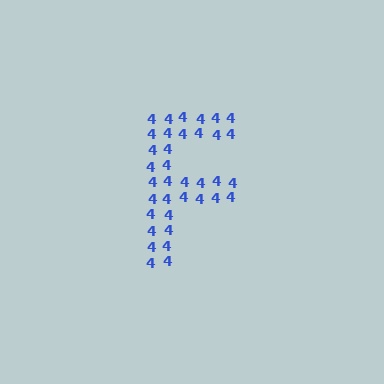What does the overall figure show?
The overall figure shows the letter F.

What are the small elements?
The small elements are digit 4's.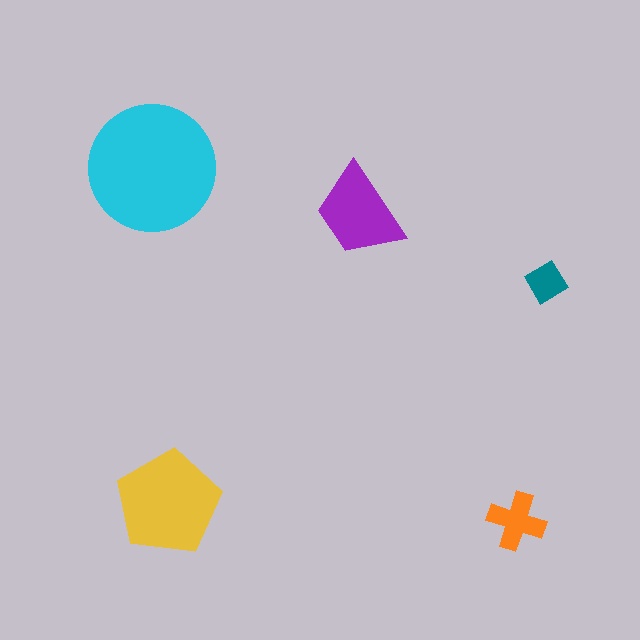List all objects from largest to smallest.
The cyan circle, the yellow pentagon, the purple trapezoid, the orange cross, the teal diamond.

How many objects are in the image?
There are 5 objects in the image.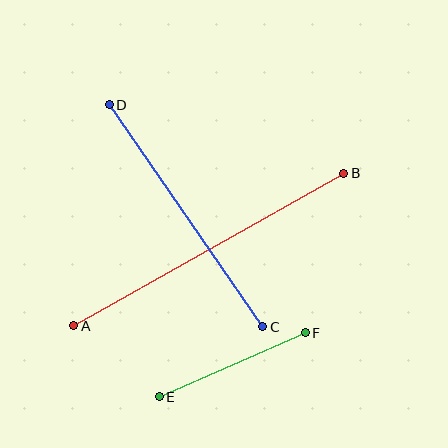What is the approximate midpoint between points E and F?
The midpoint is at approximately (232, 365) pixels.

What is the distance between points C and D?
The distance is approximately 270 pixels.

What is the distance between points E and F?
The distance is approximately 159 pixels.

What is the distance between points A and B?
The distance is approximately 310 pixels.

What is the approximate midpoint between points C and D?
The midpoint is at approximately (186, 216) pixels.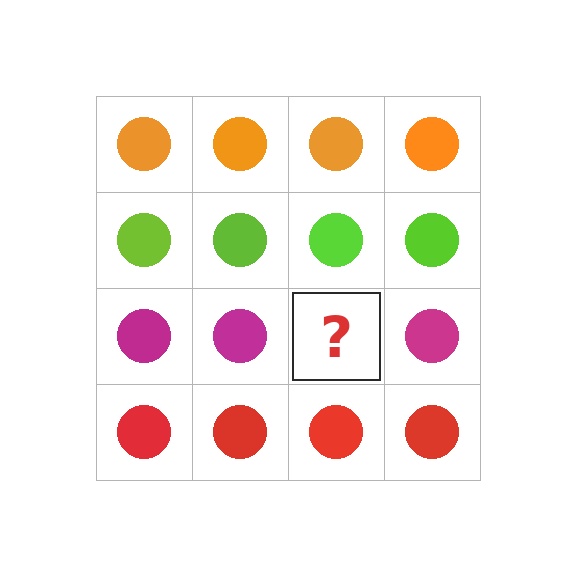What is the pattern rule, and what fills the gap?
The rule is that each row has a consistent color. The gap should be filled with a magenta circle.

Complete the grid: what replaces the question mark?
The question mark should be replaced with a magenta circle.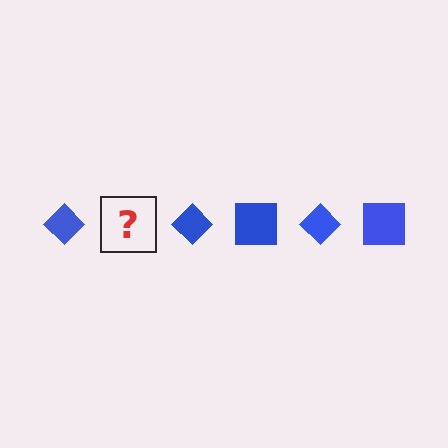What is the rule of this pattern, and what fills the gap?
The rule is that the pattern cycles through diamond, square shapes in blue. The gap should be filled with a blue square.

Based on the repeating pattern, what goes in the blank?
The blank should be a blue square.